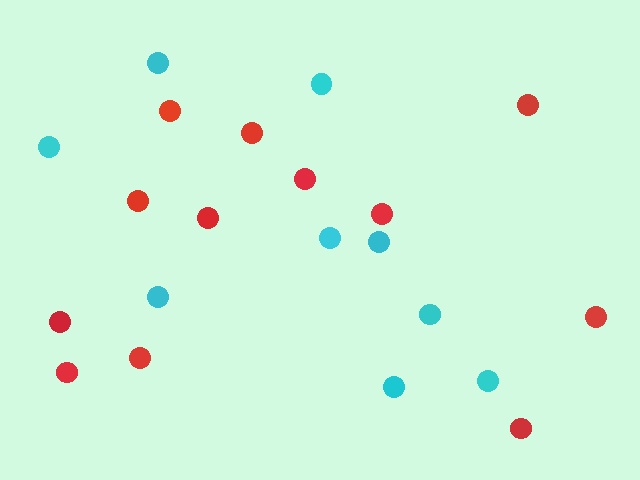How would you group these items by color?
There are 2 groups: one group of red circles (12) and one group of cyan circles (9).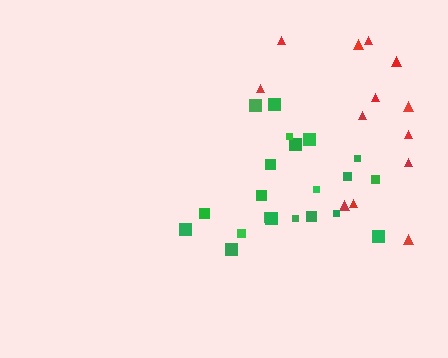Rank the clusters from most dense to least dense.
green, red.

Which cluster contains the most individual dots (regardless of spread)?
Green (21).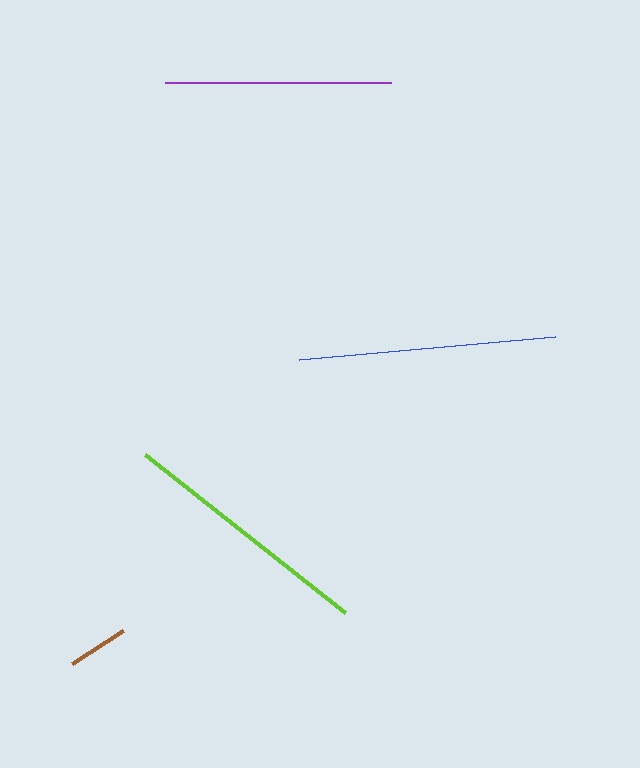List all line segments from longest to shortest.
From longest to shortest: blue, lime, purple, brown.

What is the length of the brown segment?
The brown segment is approximately 61 pixels long.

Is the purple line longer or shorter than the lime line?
The lime line is longer than the purple line.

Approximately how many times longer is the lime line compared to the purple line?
The lime line is approximately 1.1 times the length of the purple line.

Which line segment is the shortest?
The brown line is the shortest at approximately 61 pixels.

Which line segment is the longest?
The blue line is the longest at approximately 257 pixels.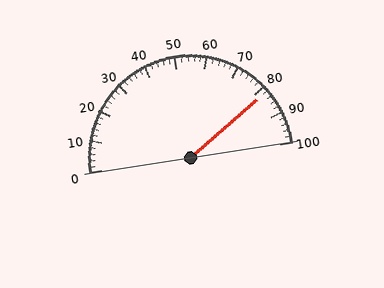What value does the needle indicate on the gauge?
The needle indicates approximately 82.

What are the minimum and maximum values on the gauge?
The gauge ranges from 0 to 100.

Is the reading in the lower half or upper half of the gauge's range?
The reading is in the upper half of the range (0 to 100).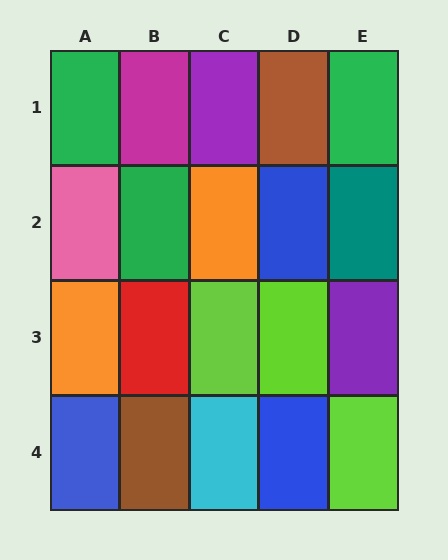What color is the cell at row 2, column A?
Pink.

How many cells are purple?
2 cells are purple.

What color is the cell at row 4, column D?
Blue.